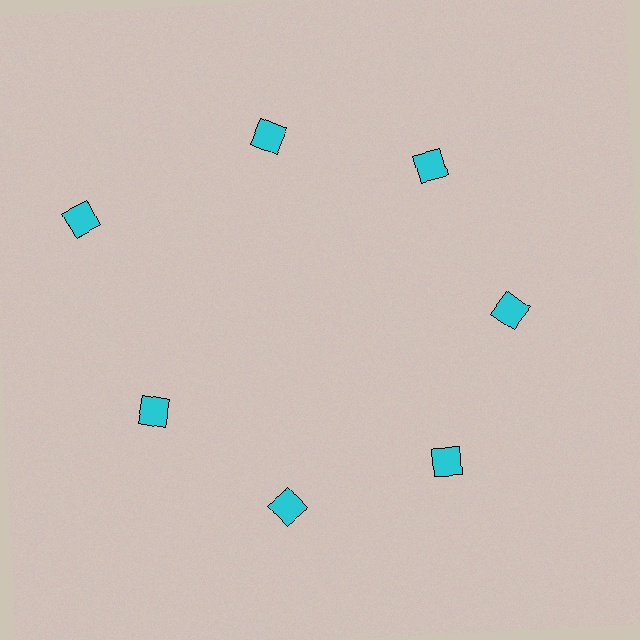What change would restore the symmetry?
The symmetry would be restored by moving it inward, back onto the ring so that all 7 squares sit at equal angles and equal distance from the center.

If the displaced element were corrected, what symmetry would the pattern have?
It would have 7-fold rotational symmetry — the pattern would map onto itself every 51 degrees.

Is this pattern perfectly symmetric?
No. The 7 cyan squares are arranged in a ring, but one element near the 10 o'clock position is pushed outward from the center, breaking the 7-fold rotational symmetry.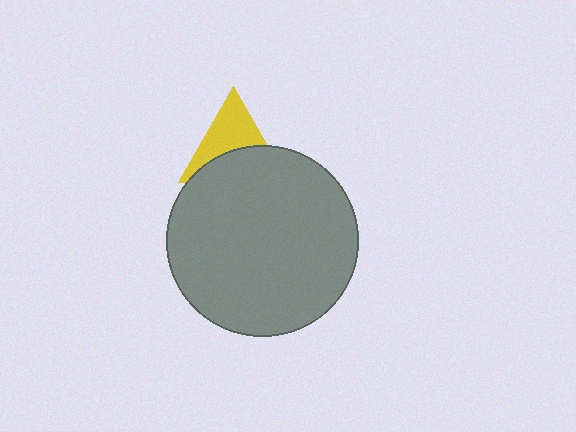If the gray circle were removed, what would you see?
You would see the complete yellow triangle.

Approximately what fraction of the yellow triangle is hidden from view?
Roughly 49% of the yellow triangle is hidden behind the gray circle.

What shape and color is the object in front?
The object in front is a gray circle.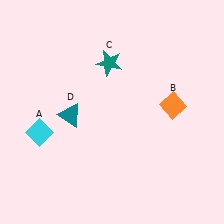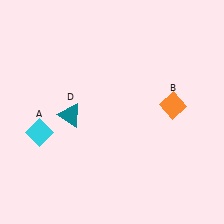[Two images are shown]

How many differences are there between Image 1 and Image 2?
There is 1 difference between the two images.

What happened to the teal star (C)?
The teal star (C) was removed in Image 2. It was in the top-left area of Image 1.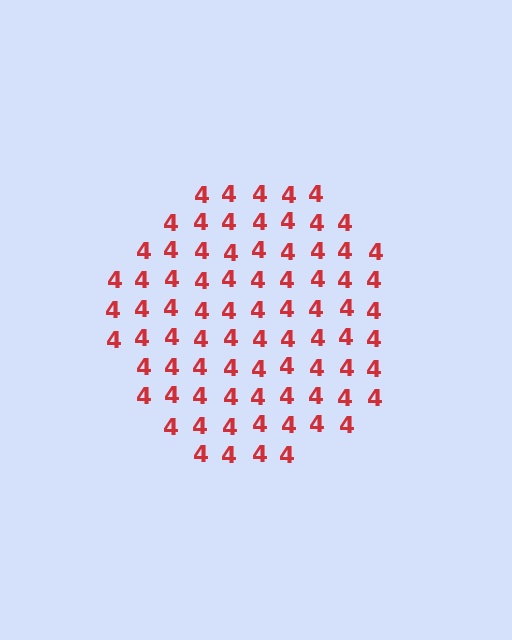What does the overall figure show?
The overall figure shows a circle.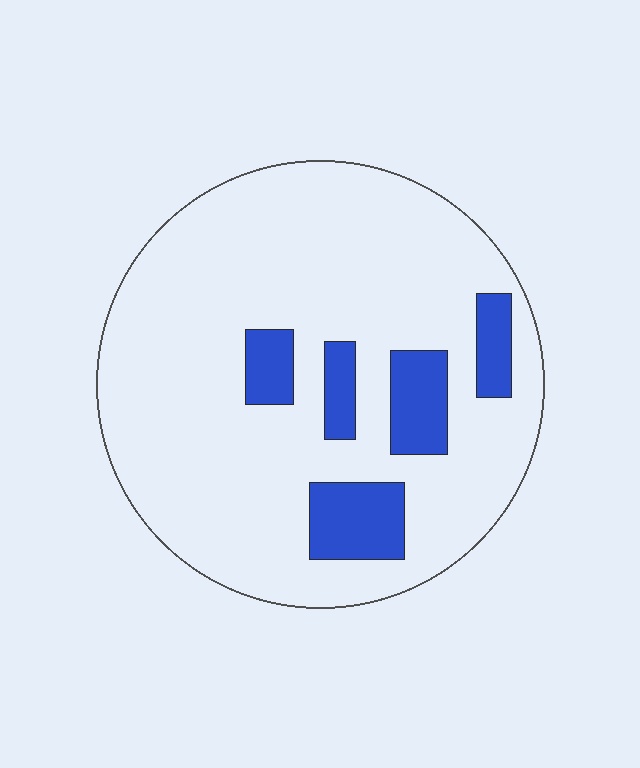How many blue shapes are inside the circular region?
5.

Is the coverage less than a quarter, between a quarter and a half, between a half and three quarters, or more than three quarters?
Less than a quarter.